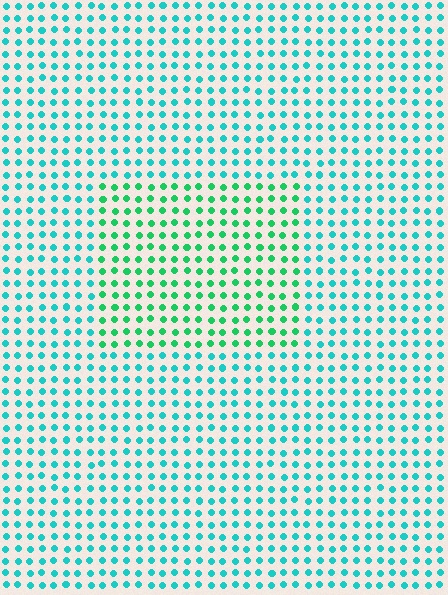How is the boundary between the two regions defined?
The boundary is defined purely by a slight shift in hue (about 34 degrees). Spacing, size, and orientation are identical on both sides.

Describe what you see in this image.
The image is filled with small cyan elements in a uniform arrangement. A rectangle-shaped region is visible where the elements are tinted to a slightly different hue, forming a subtle color boundary.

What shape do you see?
I see a rectangle.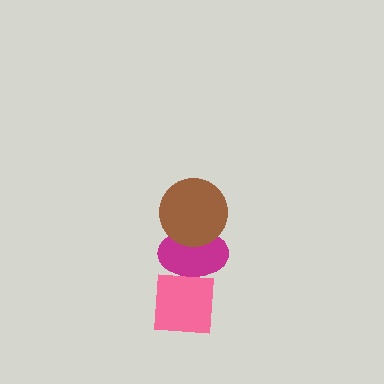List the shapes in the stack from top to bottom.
From top to bottom: the brown circle, the magenta ellipse, the pink square.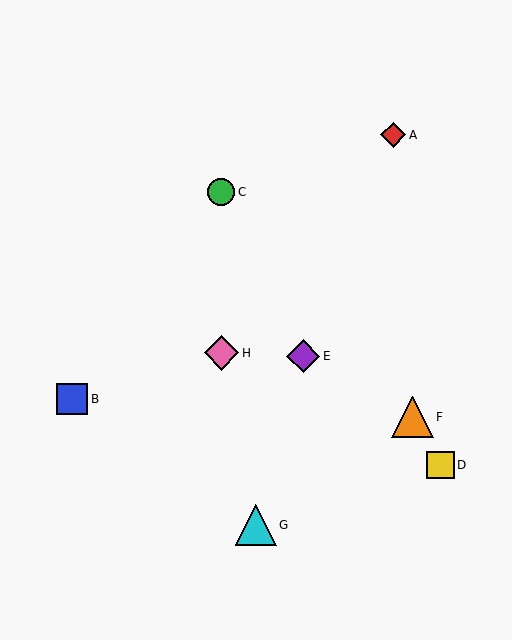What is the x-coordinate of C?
Object C is at x≈221.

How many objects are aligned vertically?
2 objects (C, H) are aligned vertically.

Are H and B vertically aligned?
No, H is at x≈221 and B is at x≈72.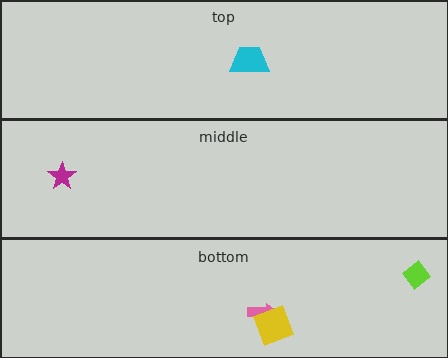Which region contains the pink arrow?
The bottom region.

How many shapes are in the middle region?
1.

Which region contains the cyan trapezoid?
The top region.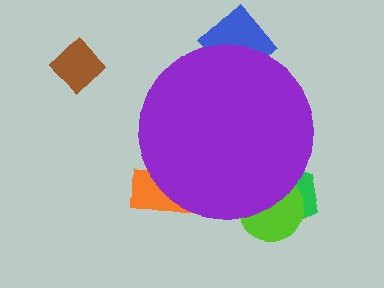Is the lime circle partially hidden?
Yes, the lime circle is partially hidden behind the purple circle.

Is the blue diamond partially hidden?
Yes, the blue diamond is partially hidden behind the purple circle.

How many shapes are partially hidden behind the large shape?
5 shapes are partially hidden.